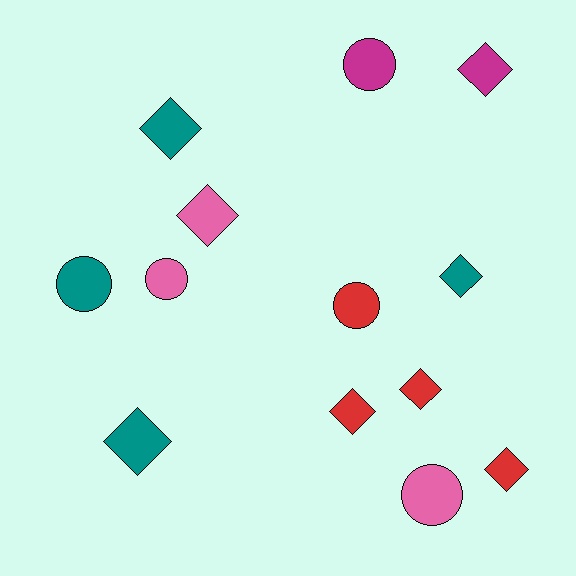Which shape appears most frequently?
Diamond, with 8 objects.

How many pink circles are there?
There are 2 pink circles.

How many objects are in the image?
There are 13 objects.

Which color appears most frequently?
Red, with 4 objects.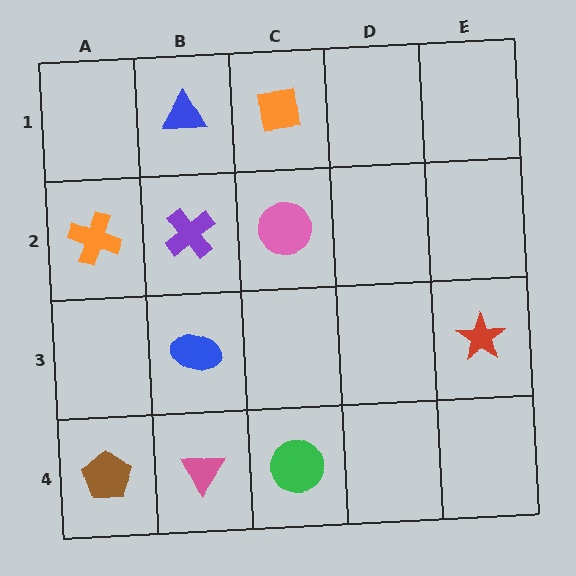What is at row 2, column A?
An orange cross.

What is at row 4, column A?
A brown pentagon.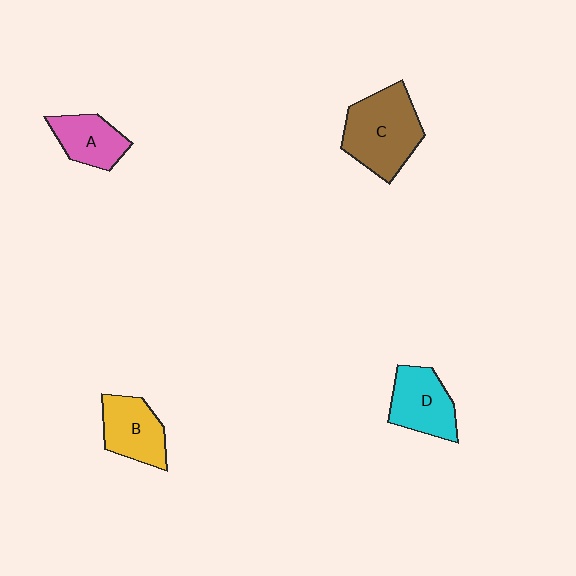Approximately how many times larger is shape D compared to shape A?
Approximately 1.2 times.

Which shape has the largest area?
Shape C (brown).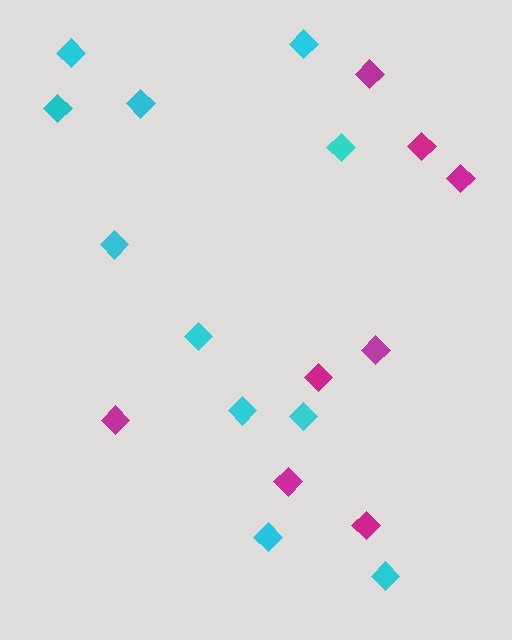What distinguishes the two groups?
There are 2 groups: one group of magenta diamonds (8) and one group of cyan diamonds (11).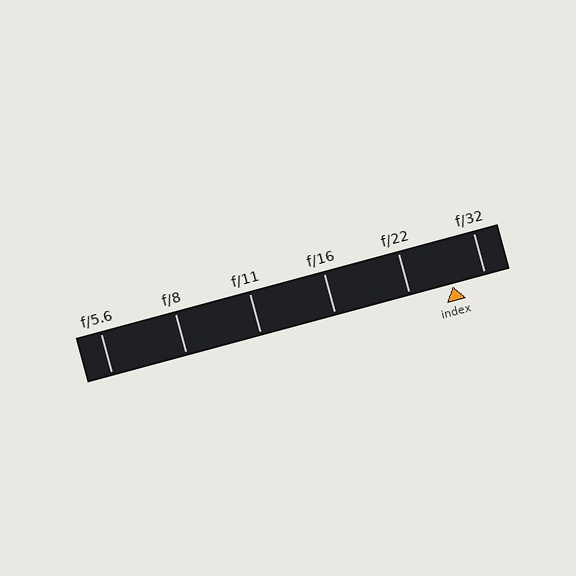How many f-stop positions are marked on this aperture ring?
There are 6 f-stop positions marked.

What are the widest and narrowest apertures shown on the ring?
The widest aperture shown is f/5.6 and the narrowest is f/32.